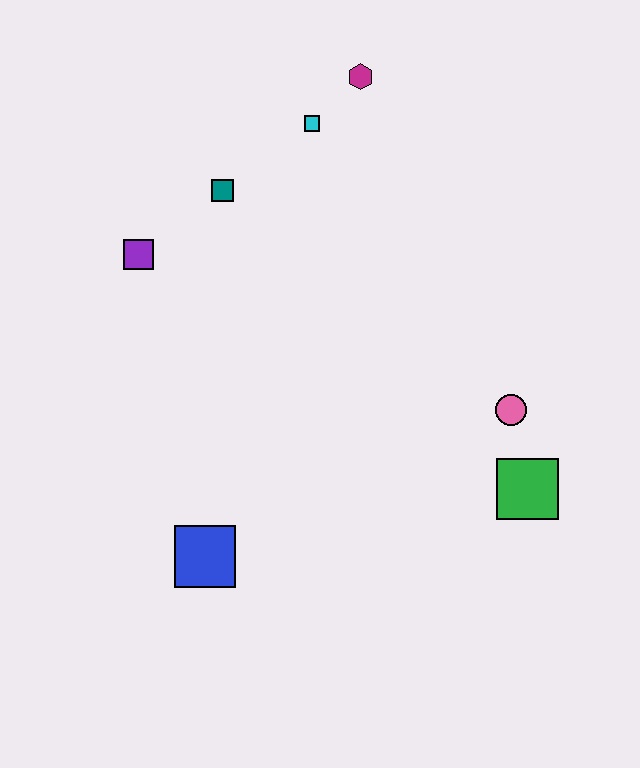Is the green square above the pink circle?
No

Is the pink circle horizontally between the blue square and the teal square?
No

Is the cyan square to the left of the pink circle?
Yes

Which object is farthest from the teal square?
The green square is farthest from the teal square.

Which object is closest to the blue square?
The purple square is closest to the blue square.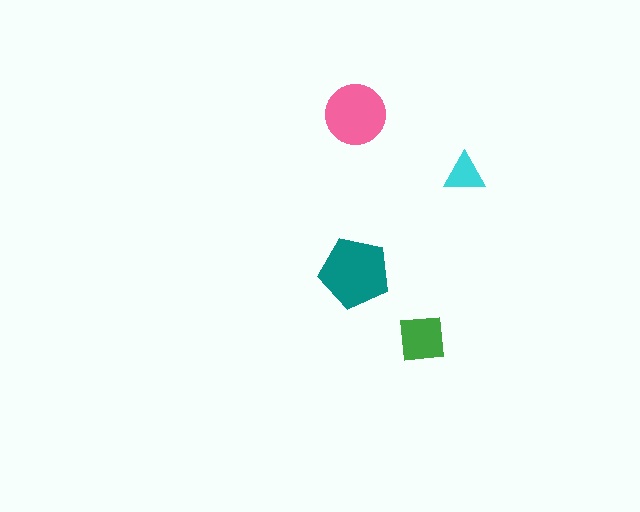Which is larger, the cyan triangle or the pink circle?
The pink circle.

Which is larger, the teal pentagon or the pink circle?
The teal pentagon.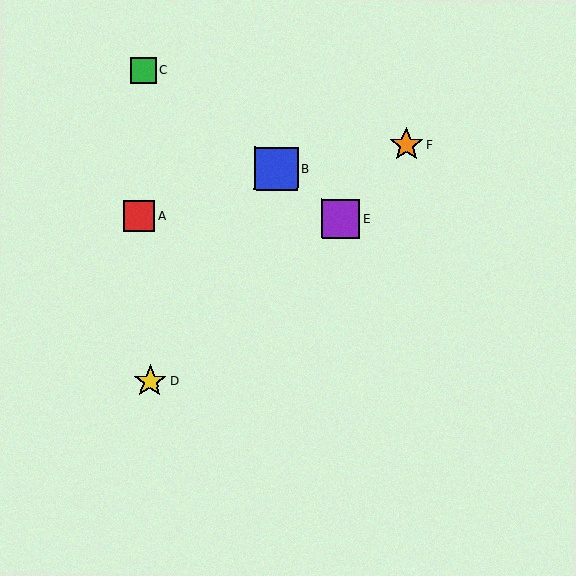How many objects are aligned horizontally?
2 objects (A, E) are aligned horizontally.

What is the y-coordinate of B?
Object B is at y≈169.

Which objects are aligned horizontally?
Objects A, E are aligned horizontally.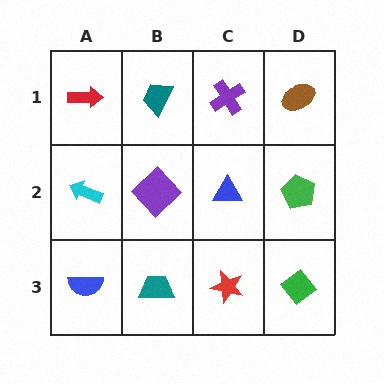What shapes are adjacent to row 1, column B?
A purple diamond (row 2, column B), a red arrow (row 1, column A), a purple cross (row 1, column C).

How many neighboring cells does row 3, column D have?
2.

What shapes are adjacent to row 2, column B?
A teal trapezoid (row 1, column B), a teal trapezoid (row 3, column B), a cyan arrow (row 2, column A), a blue triangle (row 2, column C).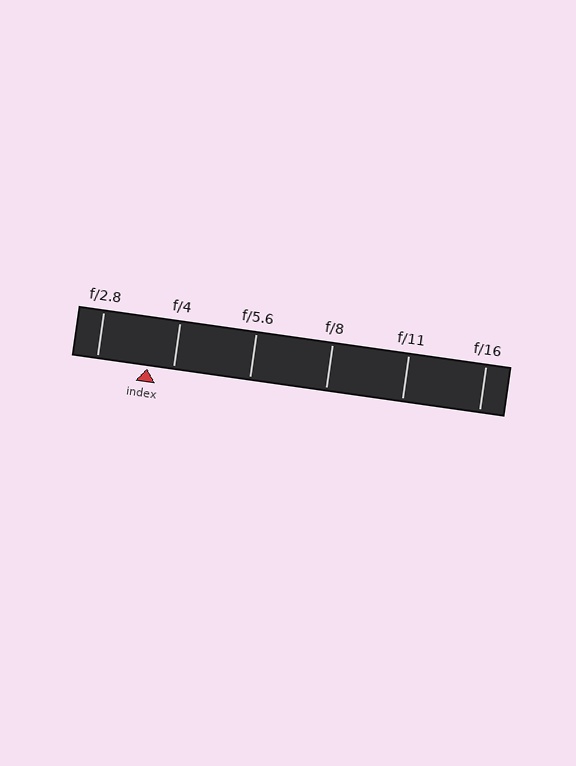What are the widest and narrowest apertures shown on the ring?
The widest aperture shown is f/2.8 and the narrowest is f/16.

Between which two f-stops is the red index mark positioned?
The index mark is between f/2.8 and f/4.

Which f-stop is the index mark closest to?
The index mark is closest to f/4.